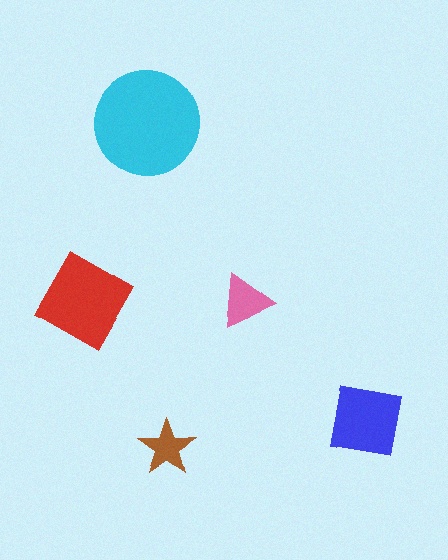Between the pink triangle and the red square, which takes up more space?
The red square.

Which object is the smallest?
The brown star.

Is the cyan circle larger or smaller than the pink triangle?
Larger.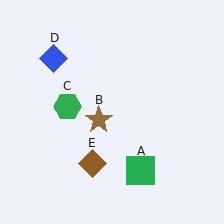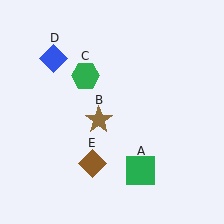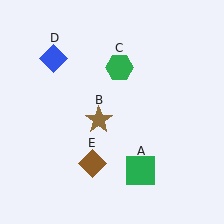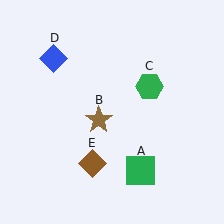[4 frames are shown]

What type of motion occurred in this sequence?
The green hexagon (object C) rotated clockwise around the center of the scene.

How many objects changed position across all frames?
1 object changed position: green hexagon (object C).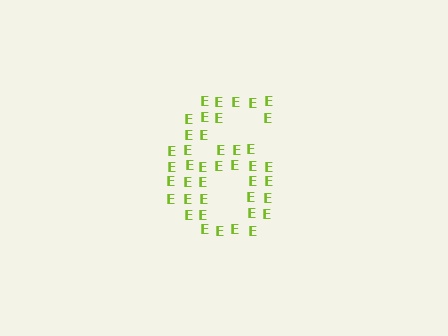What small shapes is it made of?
It is made of small letter E's.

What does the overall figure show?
The overall figure shows the digit 6.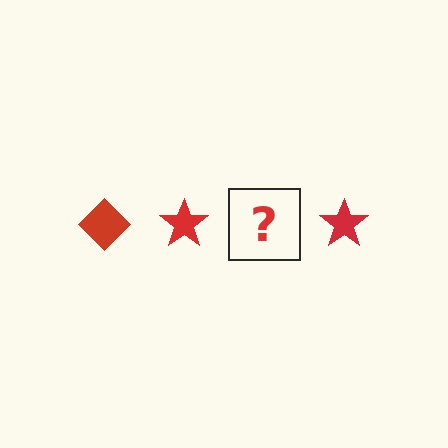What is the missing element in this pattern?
The missing element is a red diamond.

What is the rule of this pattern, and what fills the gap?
The rule is that the pattern cycles through diamond, star shapes in red. The gap should be filled with a red diamond.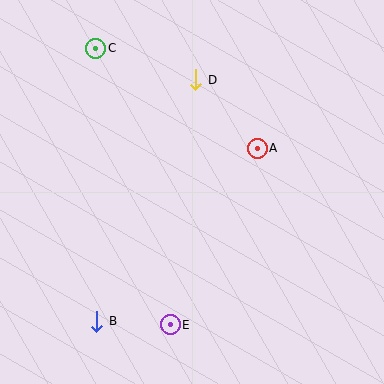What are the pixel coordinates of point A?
Point A is at (257, 148).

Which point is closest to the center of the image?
Point A at (257, 148) is closest to the center.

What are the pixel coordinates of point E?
Point E is at (170, 325).